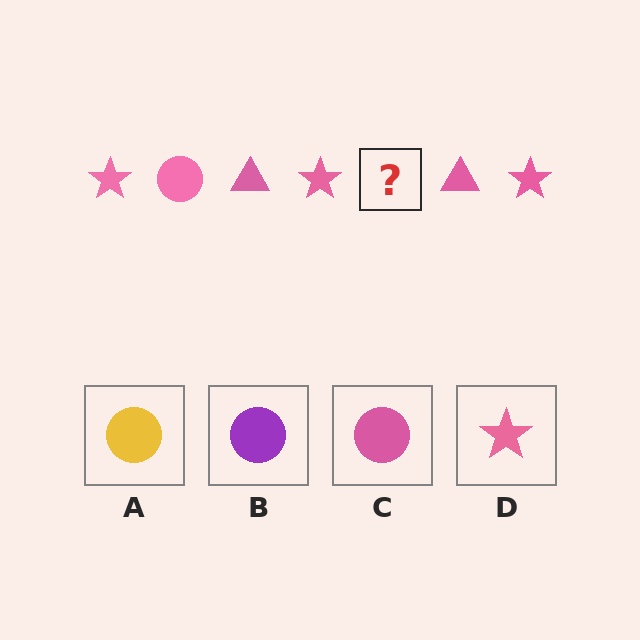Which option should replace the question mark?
Option C.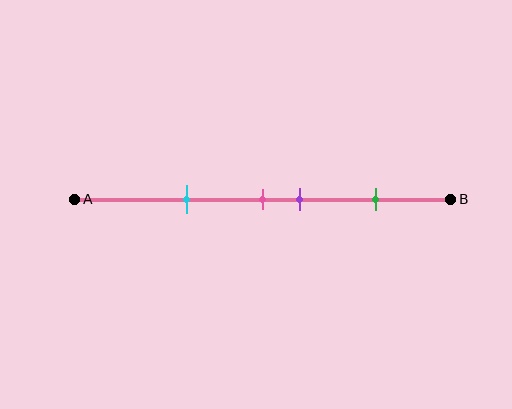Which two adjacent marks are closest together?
The pink and purple marks are the closest adjacent pair.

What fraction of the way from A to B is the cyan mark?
The cyan mark is approximately 30% (0.3) of the way from A to B.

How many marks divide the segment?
There are 4 marks dividing the segment.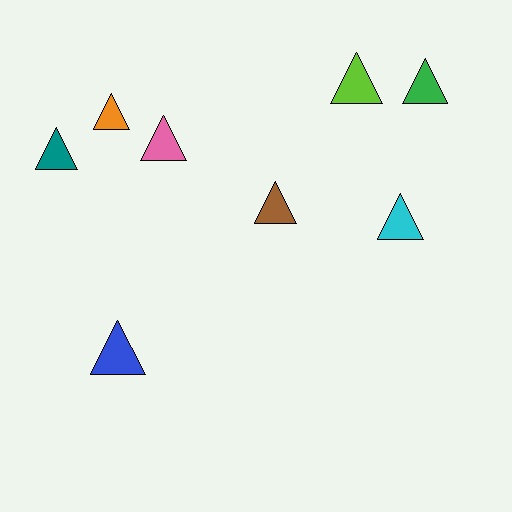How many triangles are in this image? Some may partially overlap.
There are 8 triangles.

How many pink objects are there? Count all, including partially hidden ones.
There is 1 pink object.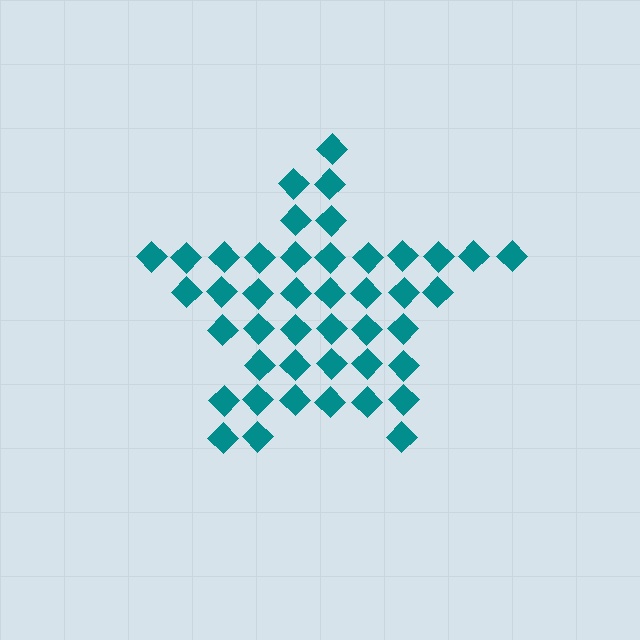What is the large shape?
The large shape is a star.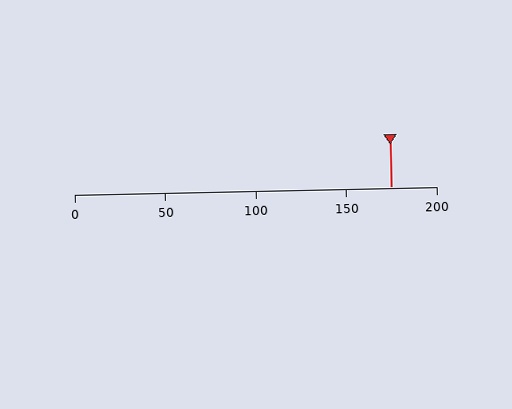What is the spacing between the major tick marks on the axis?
The major ticks are spaced 50 apart.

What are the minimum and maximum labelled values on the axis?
The axis runs from 0 to 200.